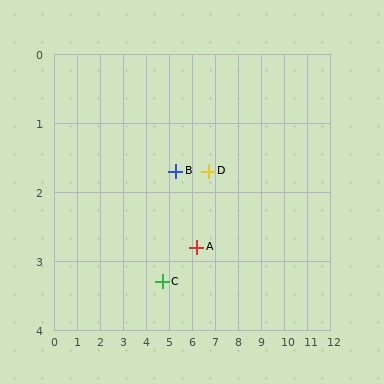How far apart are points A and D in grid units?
Points A and D are about 1.2 grid units apart.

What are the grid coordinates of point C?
Point C is at approximately (4.7, 3.3).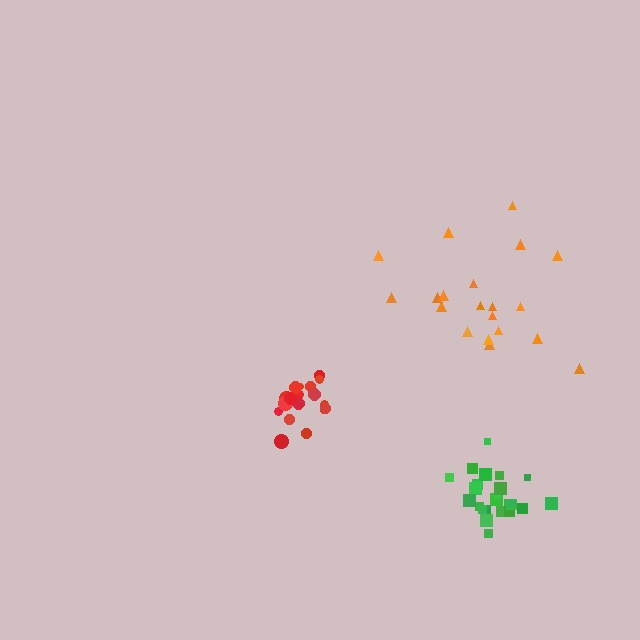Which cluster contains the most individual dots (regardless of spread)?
Green (25).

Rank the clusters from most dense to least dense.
red, green, orange.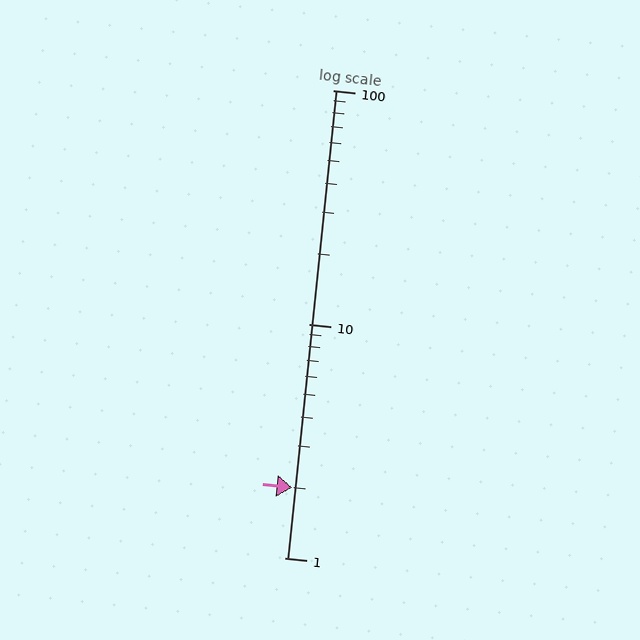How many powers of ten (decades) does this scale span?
The scale spans 2 decades, from 1 to 100.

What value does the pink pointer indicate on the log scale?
The pointer indicates approximately 2.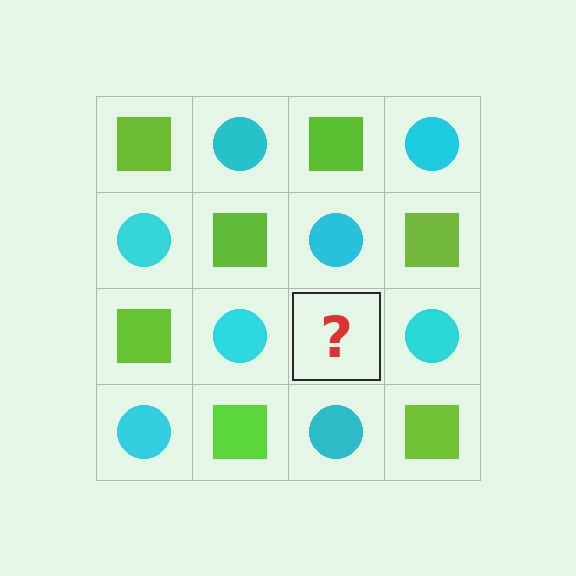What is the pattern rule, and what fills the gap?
The rule is that it alternates lime square and cyan circle in a checkerboard pattern. The gap should be filled with a lime square.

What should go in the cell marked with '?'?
The missing cell should contain a lime square.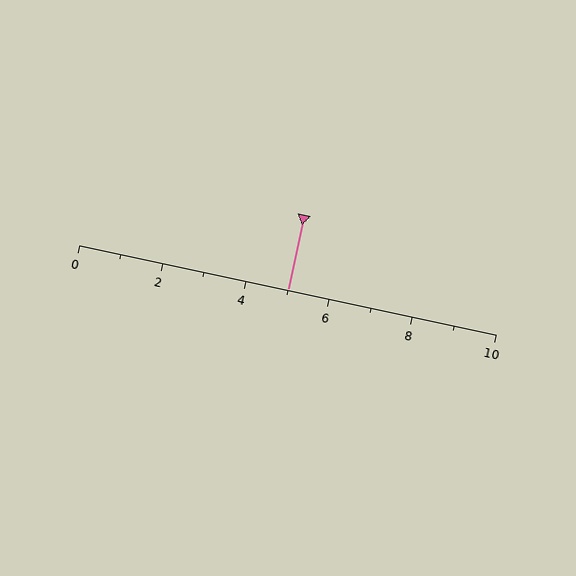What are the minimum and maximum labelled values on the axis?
The axis runs from 0 to 10.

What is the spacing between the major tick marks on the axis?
The major ticks are spaced 2 apart.